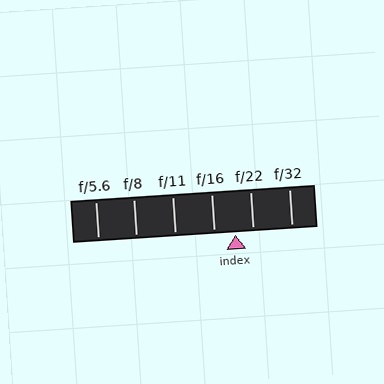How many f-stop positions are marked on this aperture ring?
There are 6 f-stop positions marked.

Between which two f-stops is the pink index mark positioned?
The index mark is between f/16 and f/22.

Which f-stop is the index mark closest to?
The index mark is closest to f/22.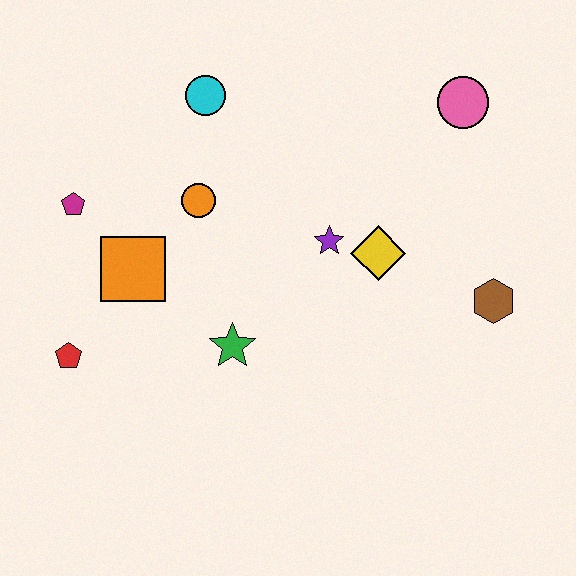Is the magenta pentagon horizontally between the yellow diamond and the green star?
No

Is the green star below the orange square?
Yes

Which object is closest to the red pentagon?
The orange square is closest to the red pentagon.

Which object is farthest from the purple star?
The red pentagon is farthest from the purple star.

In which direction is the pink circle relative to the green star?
The pink circle is above the green star.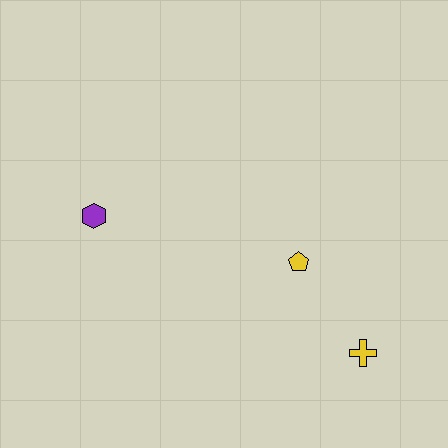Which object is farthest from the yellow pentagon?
The purple hexagon is farthest from the yellow pentagon.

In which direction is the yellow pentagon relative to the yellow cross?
The yellow pentagon is above the yellow cross.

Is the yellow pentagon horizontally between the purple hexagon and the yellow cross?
Yes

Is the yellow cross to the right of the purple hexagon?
Yes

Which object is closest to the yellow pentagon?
The yellow cross is closest to the yellow pentagon.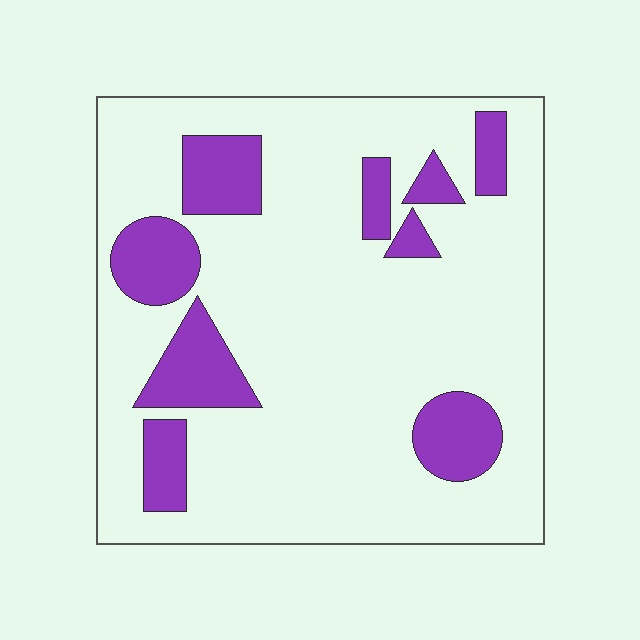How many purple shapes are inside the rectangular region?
9.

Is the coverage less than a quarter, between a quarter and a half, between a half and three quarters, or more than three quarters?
Less than a quarter.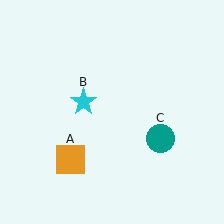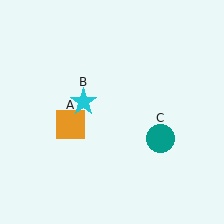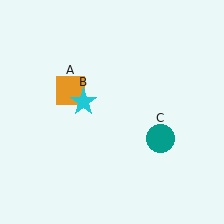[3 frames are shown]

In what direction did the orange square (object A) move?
The orange square (object A) moved up.